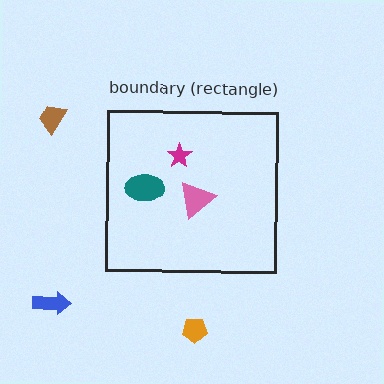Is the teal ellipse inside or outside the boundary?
Inside.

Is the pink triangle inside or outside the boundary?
Inside.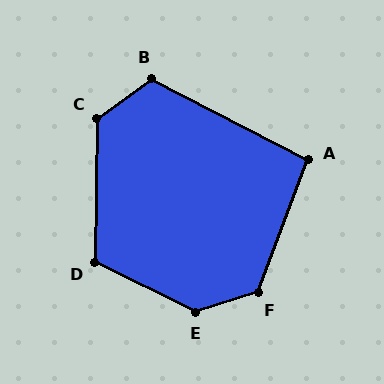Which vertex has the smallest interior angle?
A, at approximately 97 degrees.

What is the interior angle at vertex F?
Approximately 128 degrees (obtuse).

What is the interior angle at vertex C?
Approximately 127 degrees (obtuse).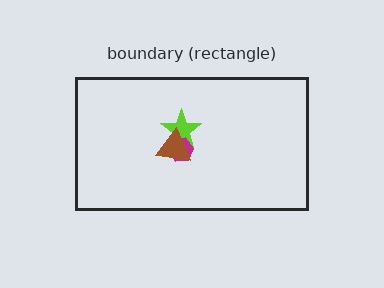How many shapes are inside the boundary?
3 inside, 0 outside.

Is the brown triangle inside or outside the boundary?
Inside.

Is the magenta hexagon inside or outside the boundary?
Inside.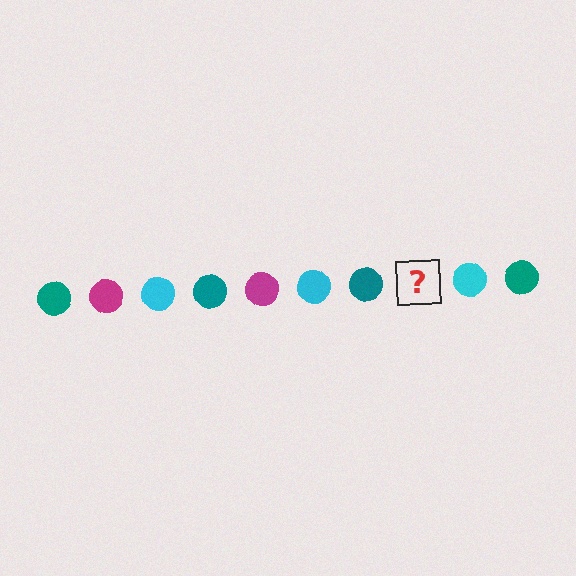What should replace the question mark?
The question mark should be replaced with a magenta circle.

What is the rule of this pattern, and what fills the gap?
The rule is that the pattern cycles through teal, magenta, cyan circles. The gap should be filled with a magenta circle.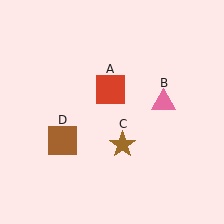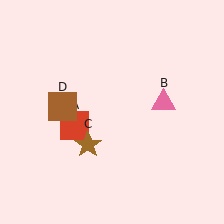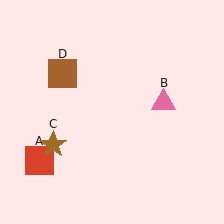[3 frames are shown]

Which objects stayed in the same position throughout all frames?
Pink triangle (object B) remained stationary.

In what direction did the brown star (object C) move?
The brown star (object C) moved left.